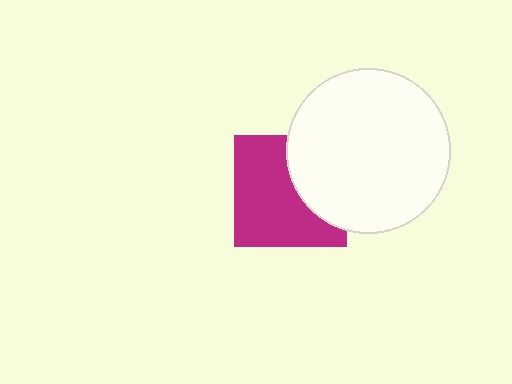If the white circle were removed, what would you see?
You would see the complete magenta square.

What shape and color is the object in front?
The object in front is a white circle.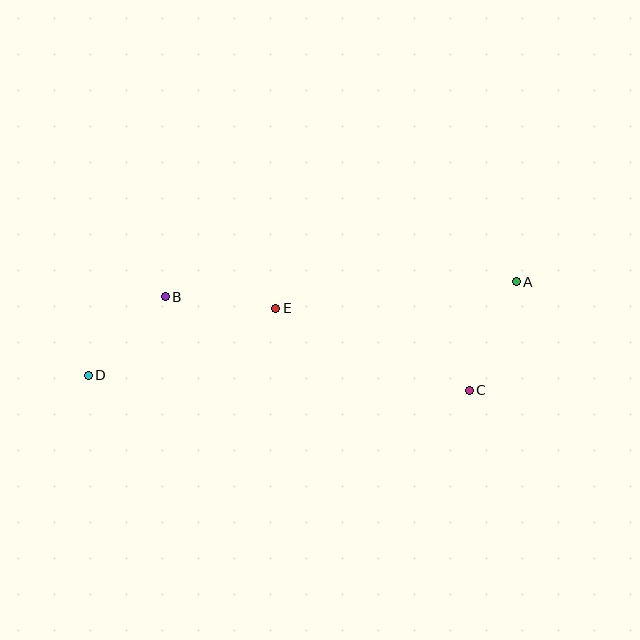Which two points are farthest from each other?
Points A and D are farthest from each other.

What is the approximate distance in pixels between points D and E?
The distance between D and E is approximately 199 pixels.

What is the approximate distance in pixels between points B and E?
The distance between B and E is approximately 111 pixels.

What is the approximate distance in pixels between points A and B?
The distance between A and B is approximately 351 pixels.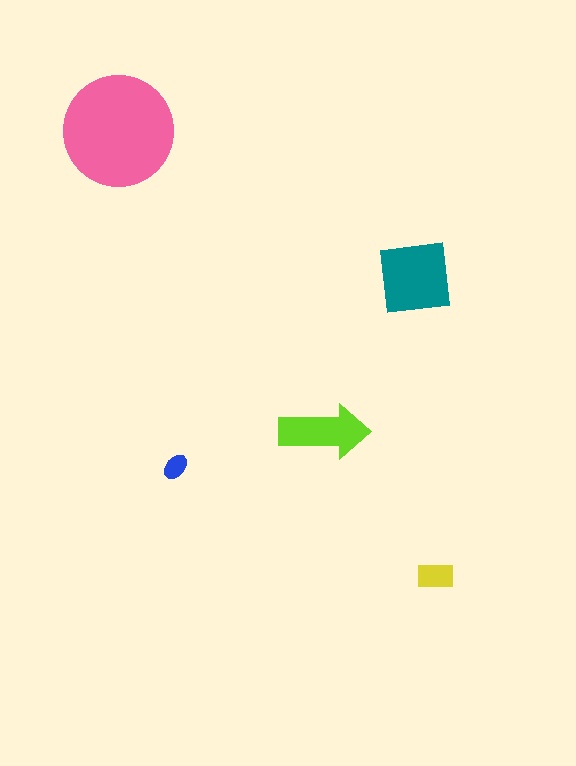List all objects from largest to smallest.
The pink circle, the teal square, the lime arrow, the yellow rectangle, the blue ellipse.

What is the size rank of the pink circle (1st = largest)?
1st.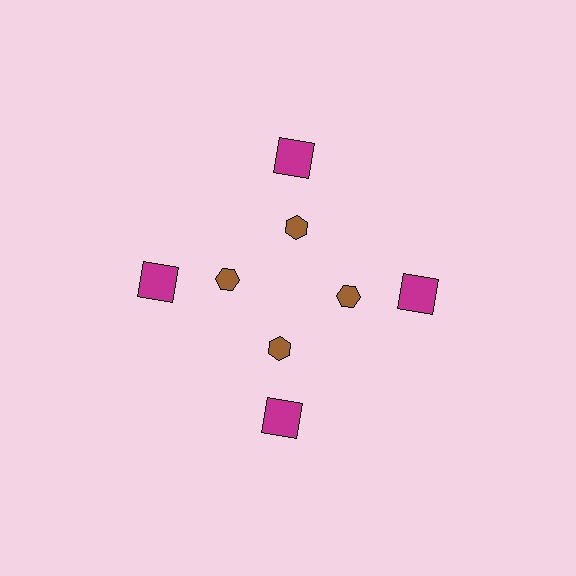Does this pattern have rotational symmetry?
Yes, this pattern has 4-fold rotational symmetry. It looks the same after rotating 90 degrees around the center.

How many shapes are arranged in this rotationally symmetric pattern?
There are 8 shapes, arranged in 4 groups of 2.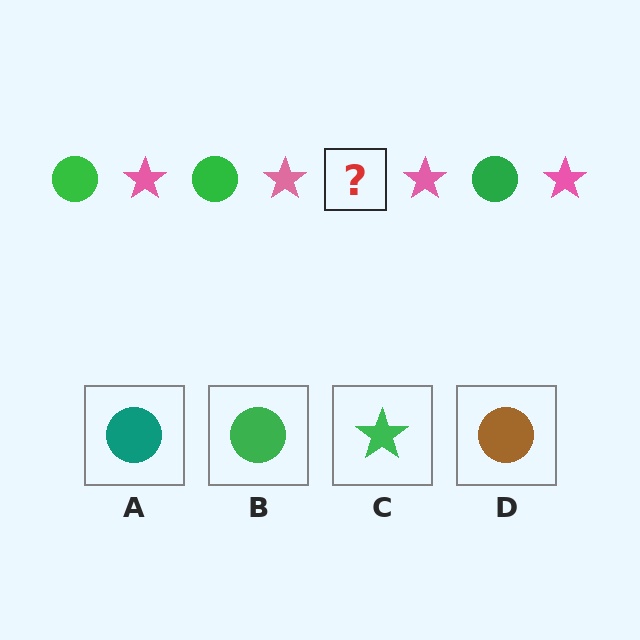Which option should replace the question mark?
Option B.